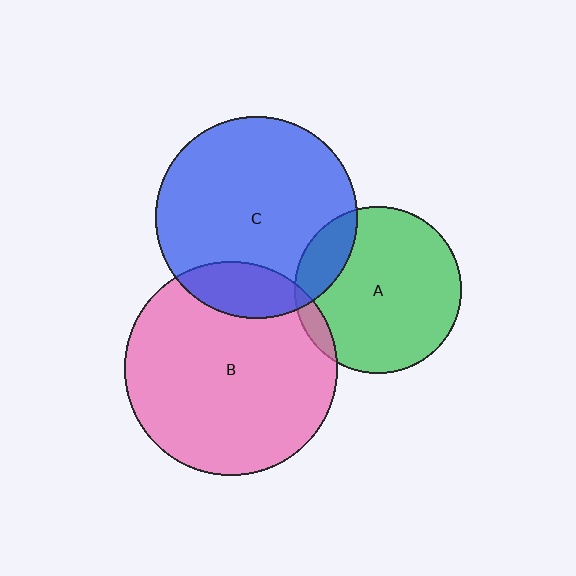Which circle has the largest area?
Circle B (pink).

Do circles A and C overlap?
Yes.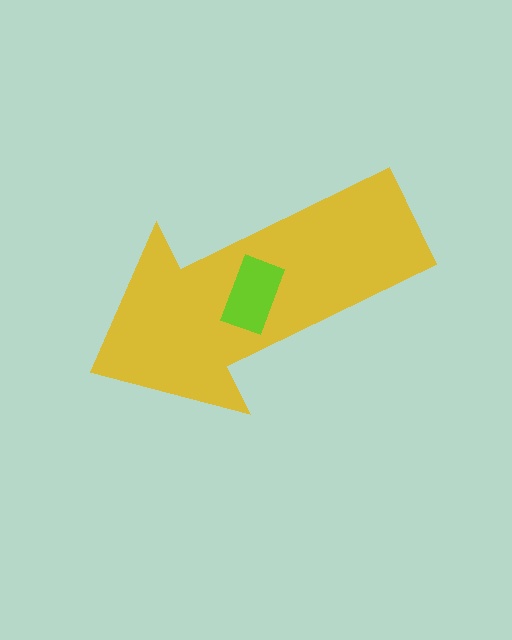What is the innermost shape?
The lime rectangle.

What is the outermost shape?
The yellow arrow.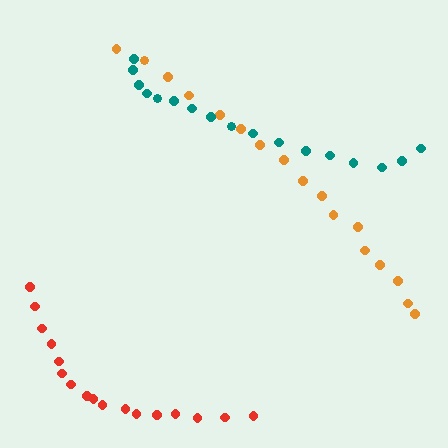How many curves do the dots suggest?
There are 3 distinct paths.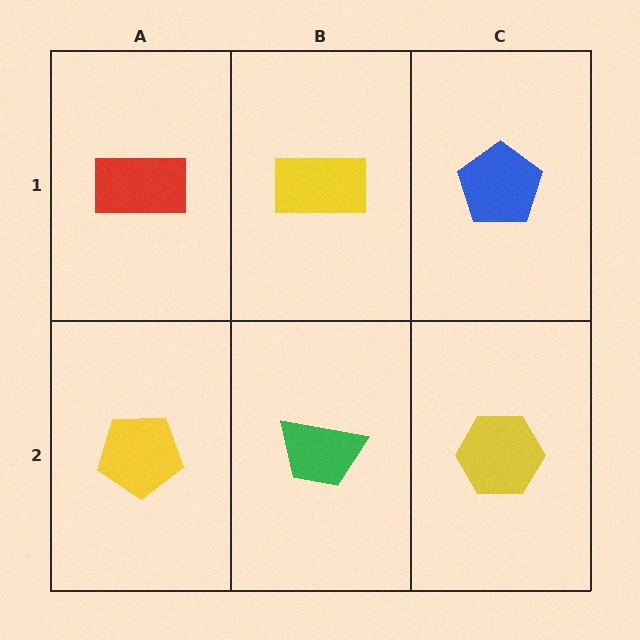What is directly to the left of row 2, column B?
A yellow pentagon.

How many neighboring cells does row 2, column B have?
3.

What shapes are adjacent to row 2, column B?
A yellow rectangle (row 1, column B), a yellow pentagon (row 2, column A), a yellow hexagon (row 2, column C).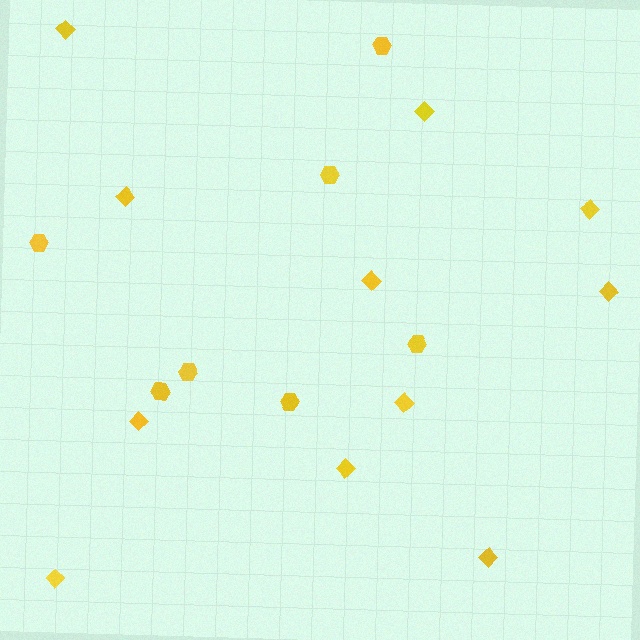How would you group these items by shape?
There are 2 groups: one group of diamonds (11) and one group of hexagons (7).